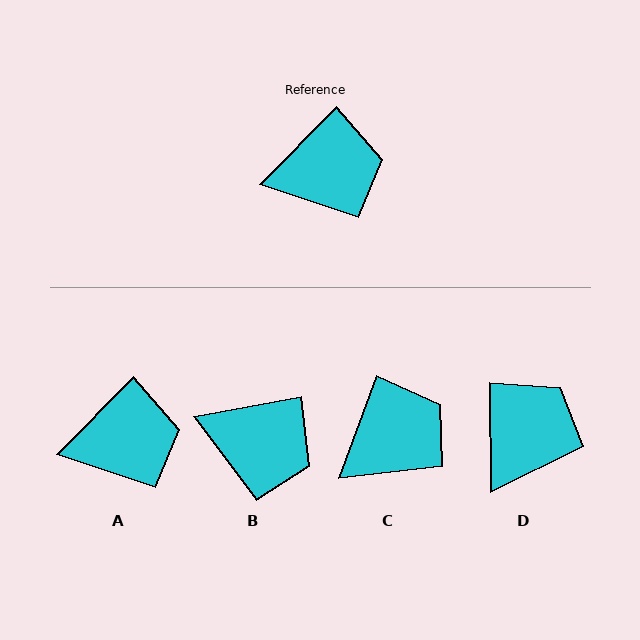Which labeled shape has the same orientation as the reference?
A.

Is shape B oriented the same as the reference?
No, it is off by about 35 degrees.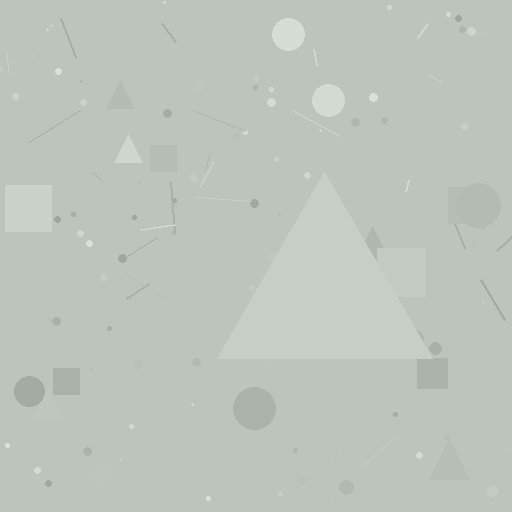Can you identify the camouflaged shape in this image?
The camouflaged shape is a triangle.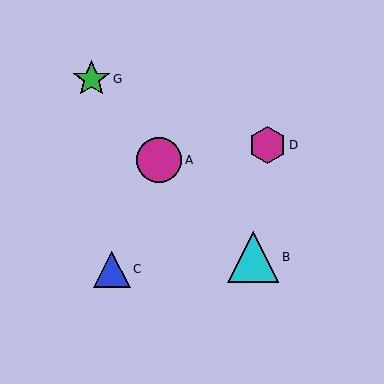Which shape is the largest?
The cyan triangle (labeled B) is the largest.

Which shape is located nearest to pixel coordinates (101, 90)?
The green star (labeled G) at (91, 79) is nearest to that location.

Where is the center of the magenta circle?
The center of the magenta circle is at (159, 160).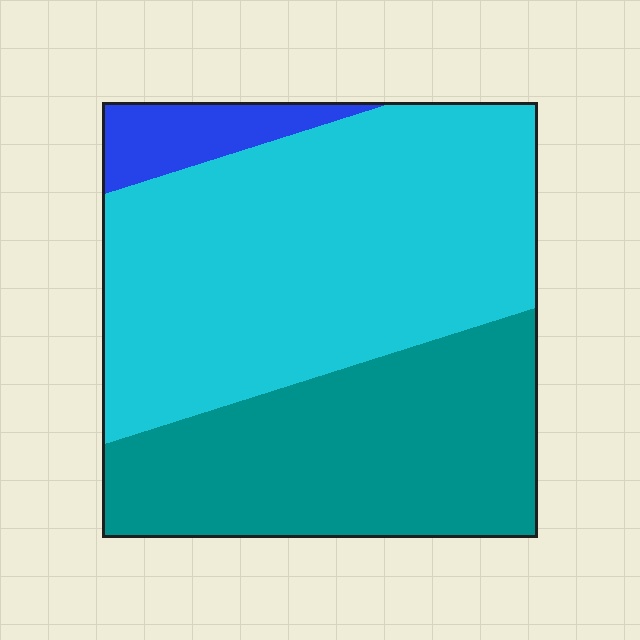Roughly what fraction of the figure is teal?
Teal covers around 35% of the figure.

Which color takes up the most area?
Cyan, at roughly 55%.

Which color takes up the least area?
Blue, at roughly 5%.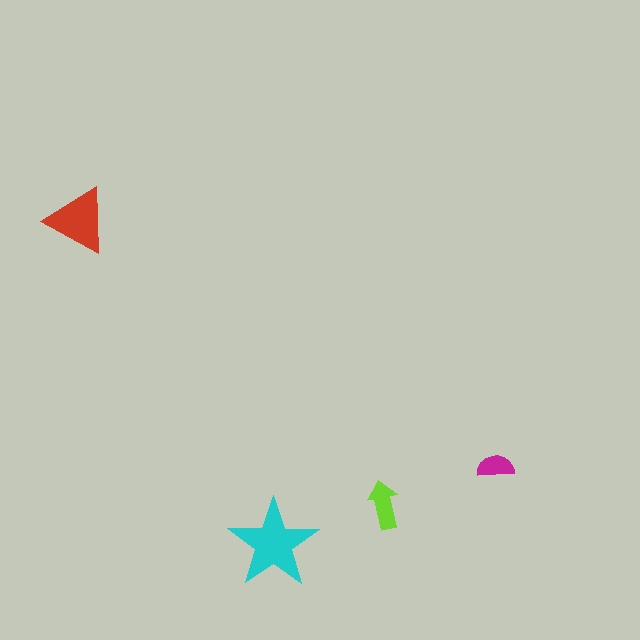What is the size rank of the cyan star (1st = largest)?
1st.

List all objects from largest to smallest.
The cyan star, the red triangle, the lime arrow, the magenta semicircle.